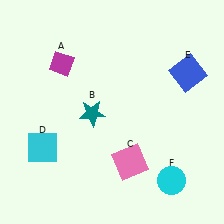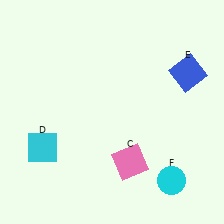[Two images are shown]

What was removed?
The teal star (B), the magenta diamond (A) were removed in Image 2.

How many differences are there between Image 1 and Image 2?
There are 2 differences between the two images.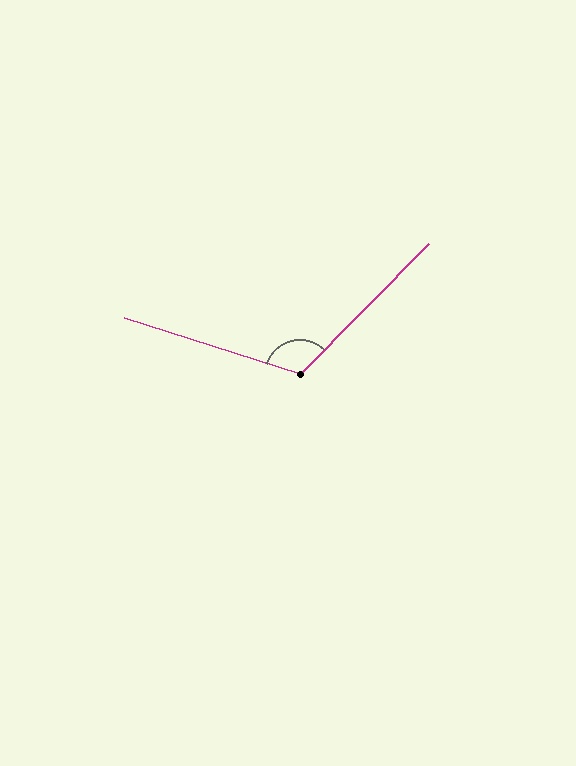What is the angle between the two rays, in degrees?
Approximately 117 degrees.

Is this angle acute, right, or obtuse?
It is obtuse.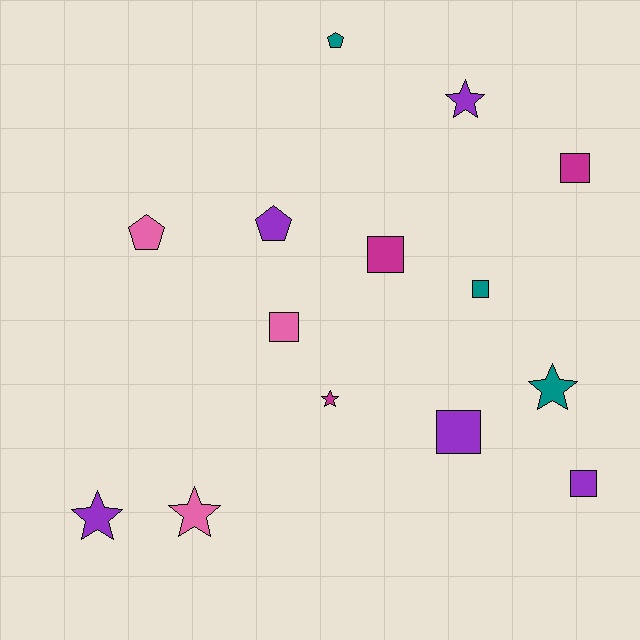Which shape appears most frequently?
Square, with 6 objects.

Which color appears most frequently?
Purple, with 5 objects.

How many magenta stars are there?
There is 1 magenta star.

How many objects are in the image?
There are 14 objects.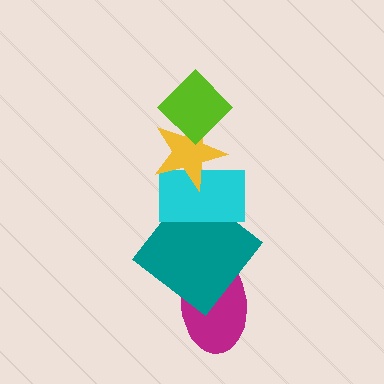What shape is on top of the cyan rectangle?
The yellow star is on top of the cyan rectangle.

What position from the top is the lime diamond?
The lime diamond is 1st from the top.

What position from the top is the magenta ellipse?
The magenta ellipse is 5th from the top.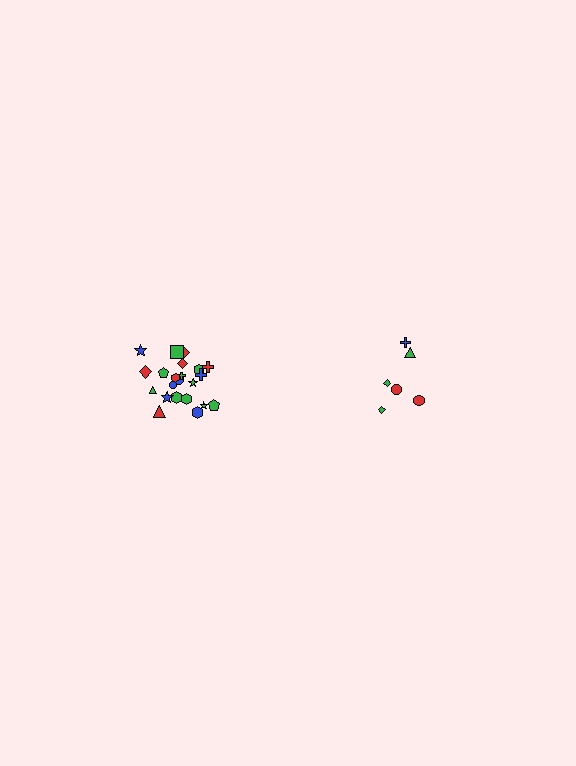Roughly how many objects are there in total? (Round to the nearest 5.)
Roughly 30 objects in total.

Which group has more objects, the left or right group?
The left group.